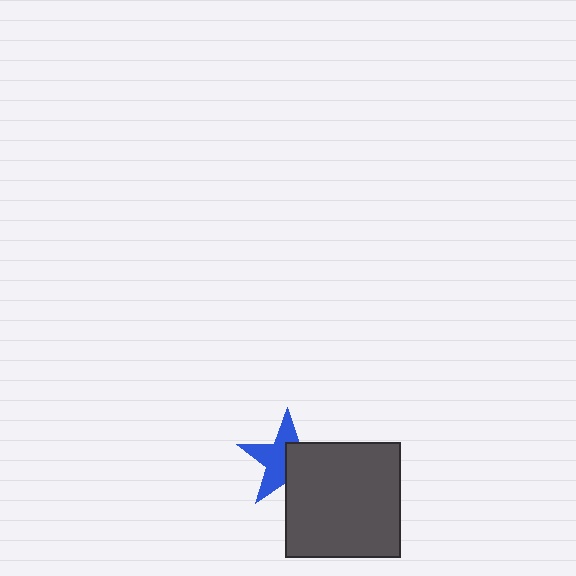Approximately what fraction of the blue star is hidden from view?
Roughly 45% of the blue star is hidden behind the dark gray square.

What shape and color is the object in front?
The object in front is a dark gray square.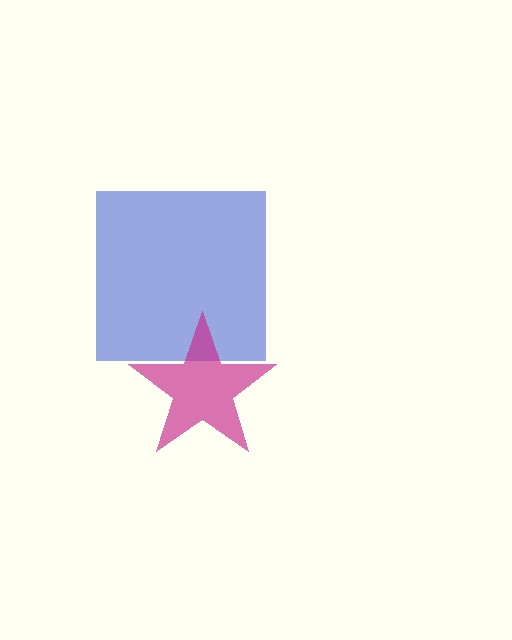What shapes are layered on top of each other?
The layered shapes are: a blue square, a magenta star.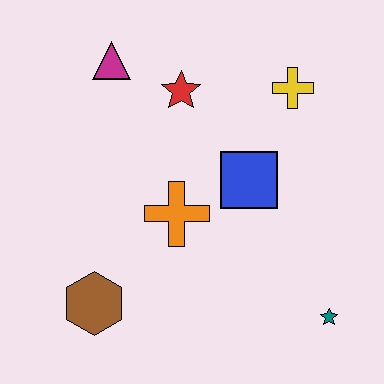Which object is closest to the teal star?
The blue square is closest to the teal star.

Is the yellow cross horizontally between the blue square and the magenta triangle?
No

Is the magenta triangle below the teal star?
No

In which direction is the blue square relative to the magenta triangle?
The blue square is to the right of the magenta triangle.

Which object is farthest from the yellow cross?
The brown hexagon is farthest from the yellow cross.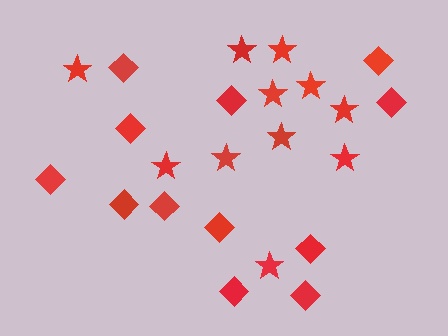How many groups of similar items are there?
There are 2 groups: one group of diamonds (12) and one group of stars (11).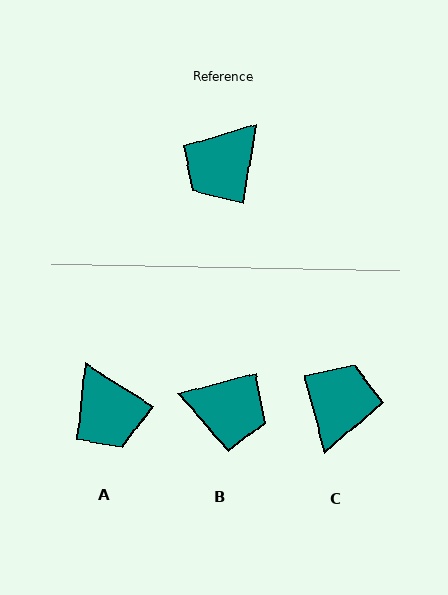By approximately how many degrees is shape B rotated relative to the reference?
Approximately 115 degrees counter-clockwise.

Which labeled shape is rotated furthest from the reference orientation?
C, about 155 degrees away.